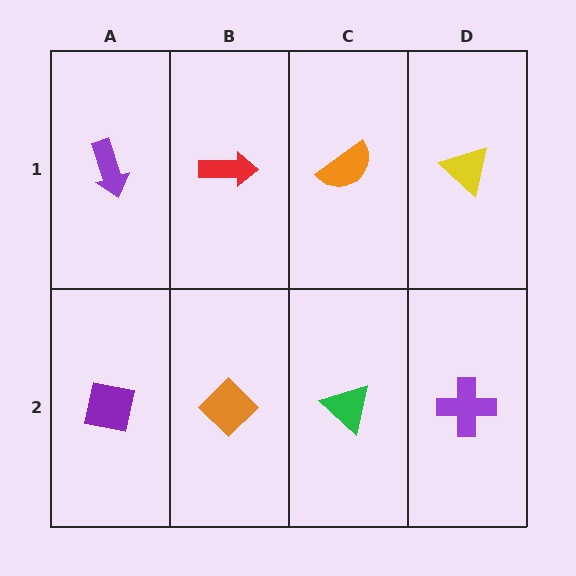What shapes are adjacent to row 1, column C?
A green triangle (row 2, column C), a red arrow (row 1, column B), a yellow triangle (row 1, column D).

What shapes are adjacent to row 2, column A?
A purple arrow (row 1, column A), an orange diamond (row 2, column B).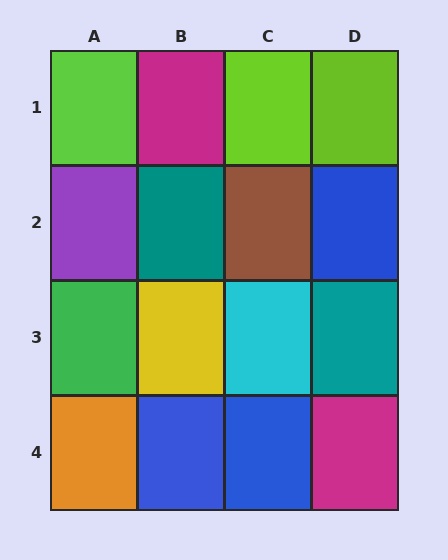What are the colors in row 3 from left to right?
Green, yellow, cyan, teal.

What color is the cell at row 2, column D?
Blue.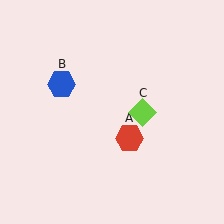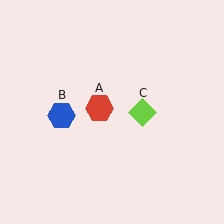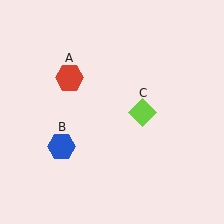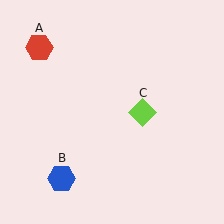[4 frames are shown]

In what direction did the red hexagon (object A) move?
The red hexagon (object A) moved up and to the left.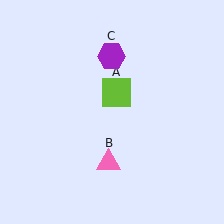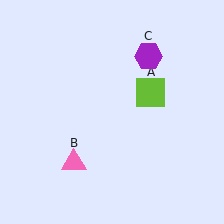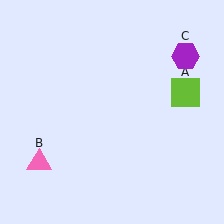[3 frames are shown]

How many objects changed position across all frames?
3 objects changed position: lime square (object A), pink triangle (object B), purple hexagon (object C).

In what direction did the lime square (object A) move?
The lime square (object A) moved right.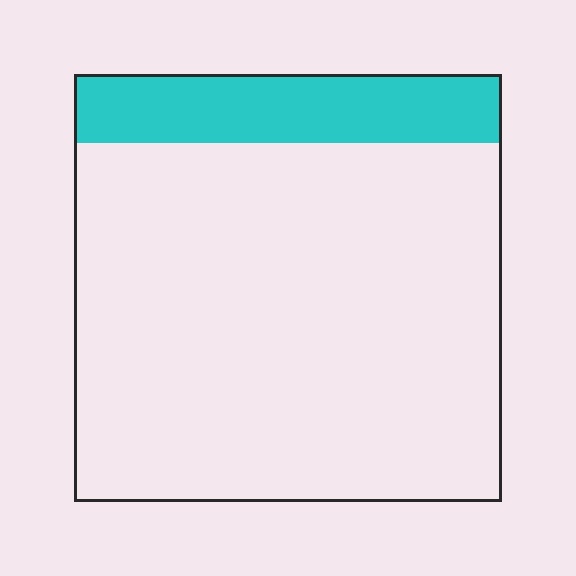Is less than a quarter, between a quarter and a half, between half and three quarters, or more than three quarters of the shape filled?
Less than a quarter.